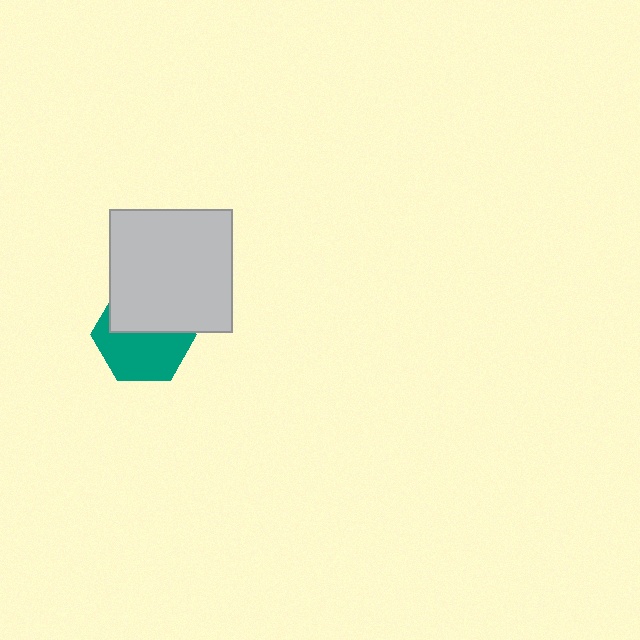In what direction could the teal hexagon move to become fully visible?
The teal hexagon could move down. That would shift it out from behind the light gray square entirely.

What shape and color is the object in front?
The object in front is a light gray square.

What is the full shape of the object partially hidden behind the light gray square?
The partially hidden object is a teal hexagon.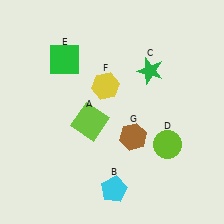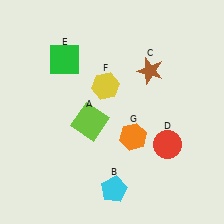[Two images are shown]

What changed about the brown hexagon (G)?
In Image 1, G is brown. In Image 2, it changed to orange.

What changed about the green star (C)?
In Image 1, C is green. In Image 2, it changed to brown.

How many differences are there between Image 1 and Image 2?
There are 3 differences between the two images.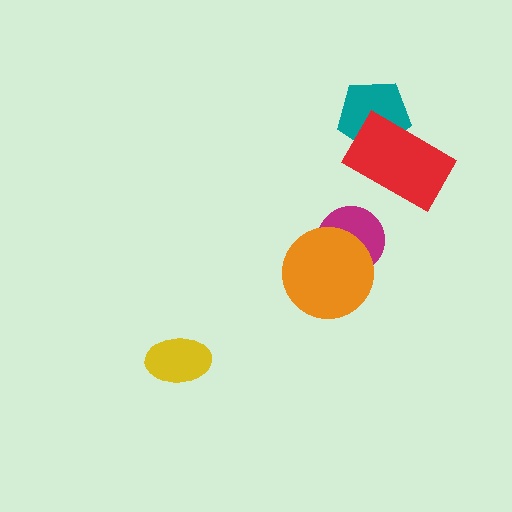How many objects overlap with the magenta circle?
1 object overlaps with the magenta circle.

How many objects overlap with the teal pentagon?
1 object overlaps with the teal pentagon.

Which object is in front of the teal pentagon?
The red rectangle is in front of the teal pentagon.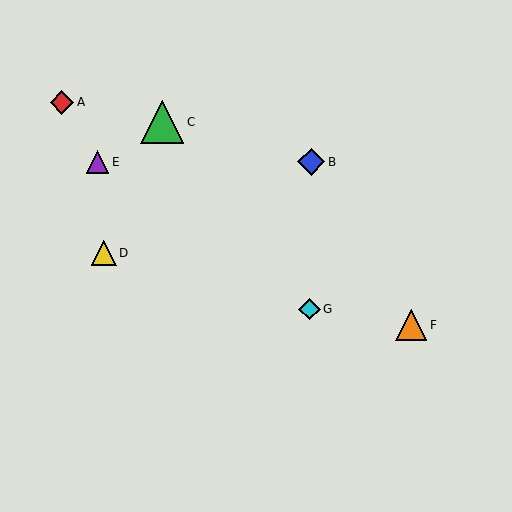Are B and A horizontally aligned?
No, B is at y≈162 and A is at y≈102.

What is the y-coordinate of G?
Object G is at y≈309.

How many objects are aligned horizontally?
2 objects (B, E) are aligned horizontally.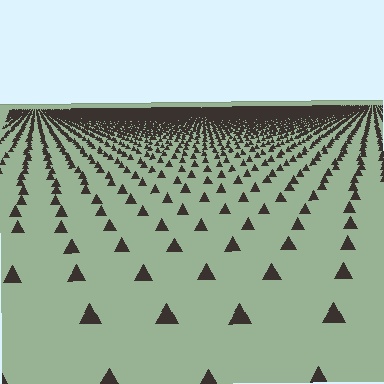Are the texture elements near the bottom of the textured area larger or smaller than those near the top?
Larger. Near the bottom, elements are closer to the viewer and appear at a bigger on-screen size.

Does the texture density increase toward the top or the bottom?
Density increases toward the top.